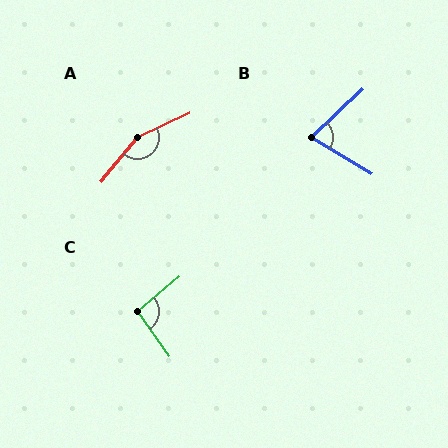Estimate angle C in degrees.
Approximately 94 degrees.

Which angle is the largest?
A, at approximately 154 degrees.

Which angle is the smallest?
B, at approximately 74 degrees.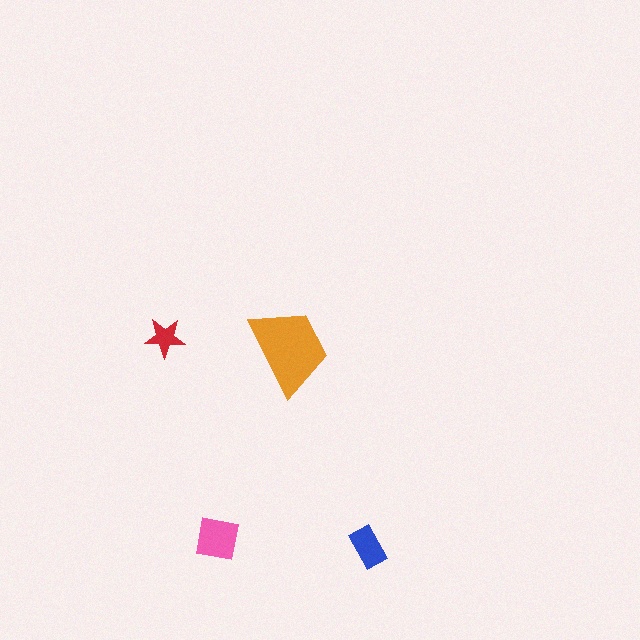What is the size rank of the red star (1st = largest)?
4th.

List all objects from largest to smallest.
The orange trapezoid, the pink square, the blue rectangle, the red star.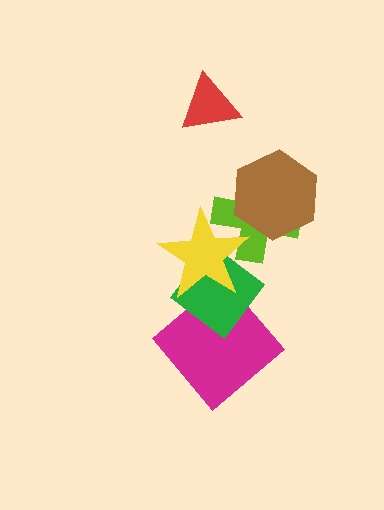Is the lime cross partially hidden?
Yes, it is partially covered by another shape.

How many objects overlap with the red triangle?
0 objects overlap with the red triangle.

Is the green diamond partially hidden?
Yes, it is partially covered by another shape.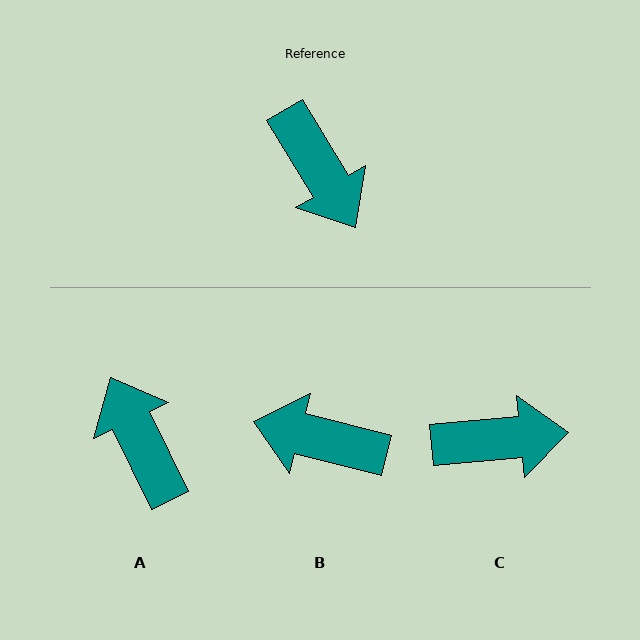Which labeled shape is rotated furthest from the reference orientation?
A, about 175 degrees away.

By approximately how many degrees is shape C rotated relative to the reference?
Approximately 64 degrees counter-clockwise.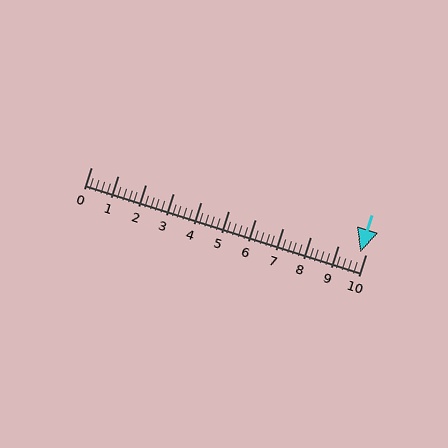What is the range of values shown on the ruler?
The ruler shows values from 0 to 10.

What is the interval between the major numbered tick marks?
The major tick marks are spaced 1 units apart.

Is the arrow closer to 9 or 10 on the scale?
The arrow is closer to 10.